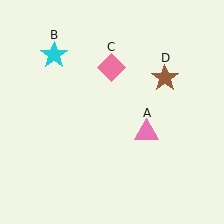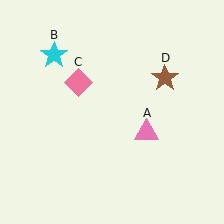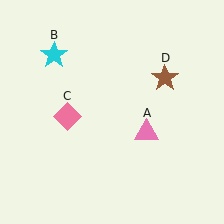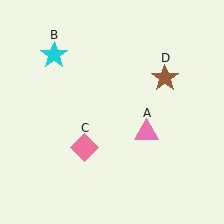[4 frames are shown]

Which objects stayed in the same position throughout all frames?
Pink triangle (object A) and cyan star (object B) and brown star (object D) remained stationary.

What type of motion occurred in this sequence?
The pink diamond (object C) rotated counterclockwise around the center of the scene.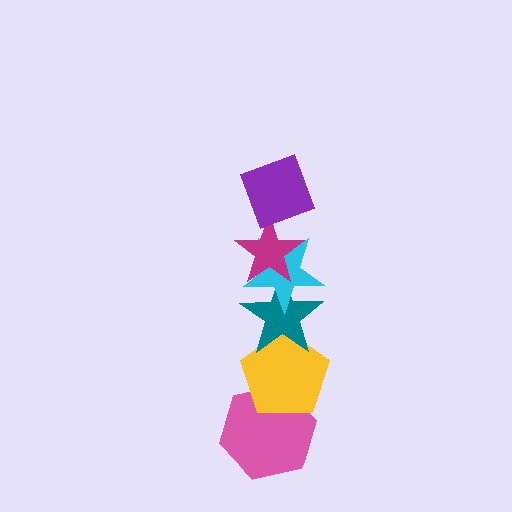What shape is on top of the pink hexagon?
The yellow pentagon is on top of the pink hexagon.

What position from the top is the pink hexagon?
The pink hexagon is 6th from the top.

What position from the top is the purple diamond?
The purple diamond is 1st from the top.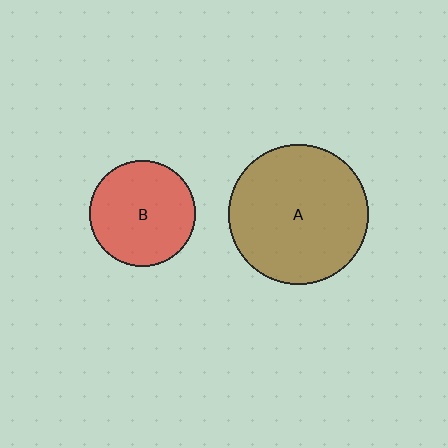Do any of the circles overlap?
No, none of the circles overlap.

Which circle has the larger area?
Circle A (brown).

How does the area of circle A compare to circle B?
Approximately 1.7 times.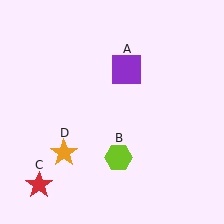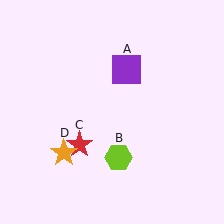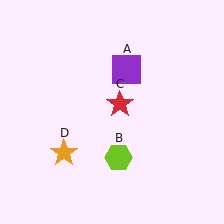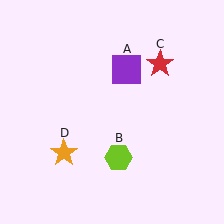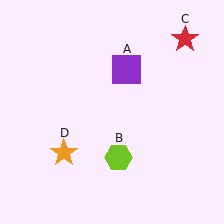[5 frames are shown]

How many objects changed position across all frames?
1 object changed position: red star (object C).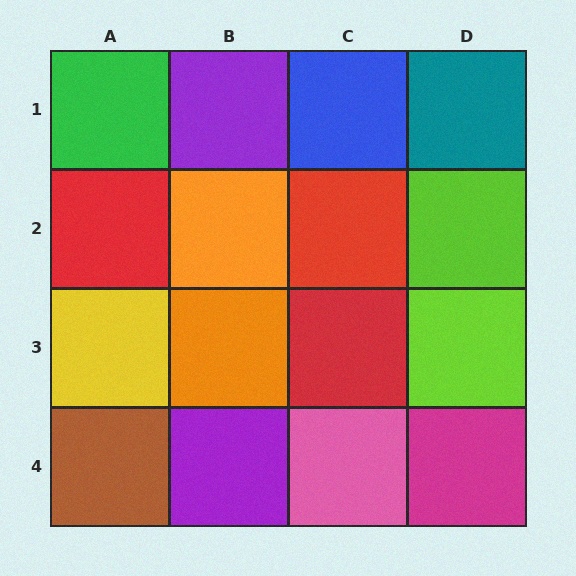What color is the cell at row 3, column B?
Orange.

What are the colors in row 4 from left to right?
Brown, purple, pink, magenta.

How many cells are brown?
1 cell is brown.